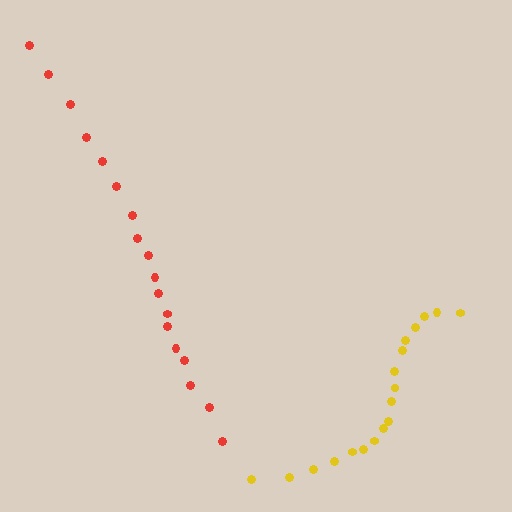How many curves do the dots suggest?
There are 2 distinct paths.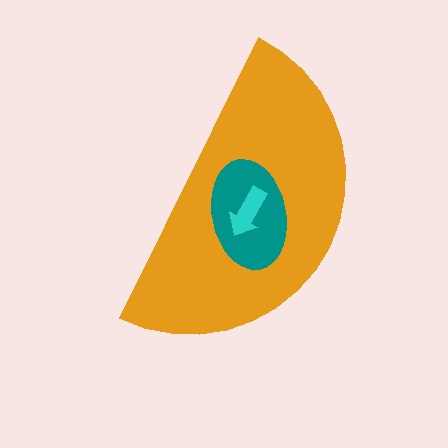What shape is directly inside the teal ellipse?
The cyan arrow.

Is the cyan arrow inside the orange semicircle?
Yes.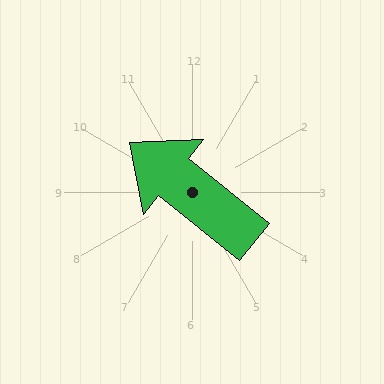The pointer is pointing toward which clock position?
Roughly 10 o'clock.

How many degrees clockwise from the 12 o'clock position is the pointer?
Approximately 309 degrees.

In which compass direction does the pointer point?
Northwest.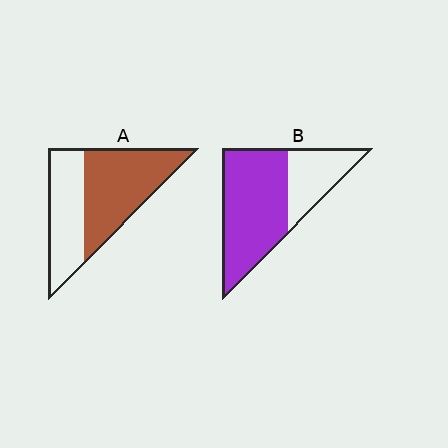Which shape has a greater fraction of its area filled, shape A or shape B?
Shape B.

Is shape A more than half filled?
Yes.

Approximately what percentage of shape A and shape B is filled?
A is approximately 60% and B is approximately 70%.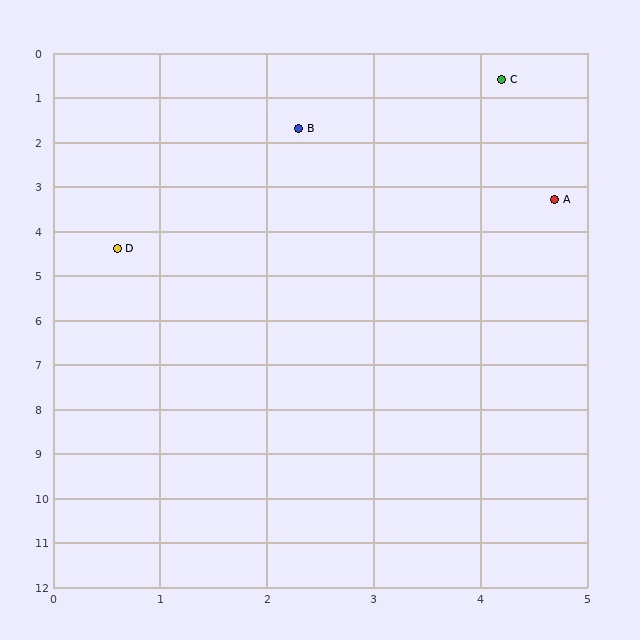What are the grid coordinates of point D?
Point D is at approximately (0.6, 4.4).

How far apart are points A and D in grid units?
Points A and D are about 4.2 grid units apart.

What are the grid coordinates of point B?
Point B is at approximately (2.3, 1.7).